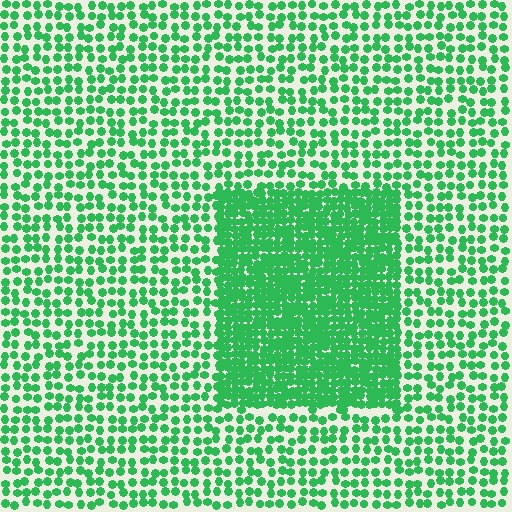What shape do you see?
I see a rectangle.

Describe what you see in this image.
The image contains small green elements arranged at two different densities. A rectangle-shaped region is visible where the elements are more densely packed than the surrounding area.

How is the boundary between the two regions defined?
The boundary is defined by a change in element density (approximately 2.3x ratio). All elements are the same color, size, and shape.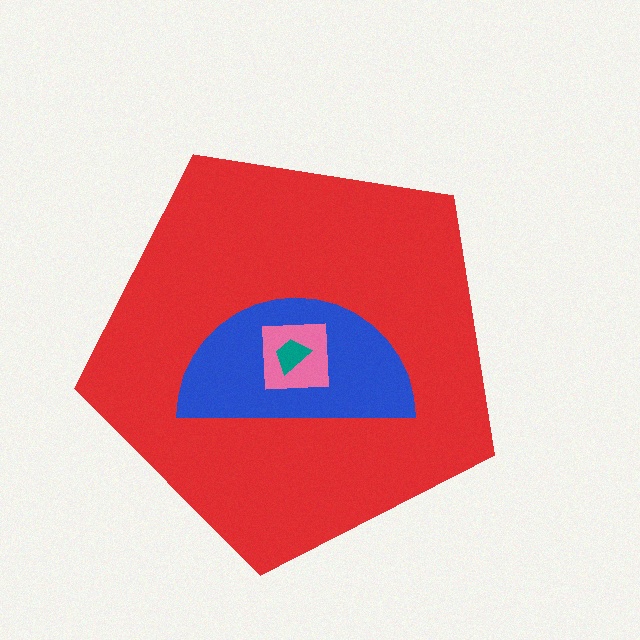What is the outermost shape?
The red pentagon.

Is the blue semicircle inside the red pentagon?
Yes.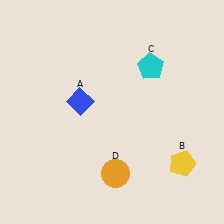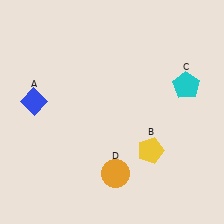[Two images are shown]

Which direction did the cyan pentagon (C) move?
The cyan pentagon (C) moved right.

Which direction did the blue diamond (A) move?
The blue diamond (A) moved left.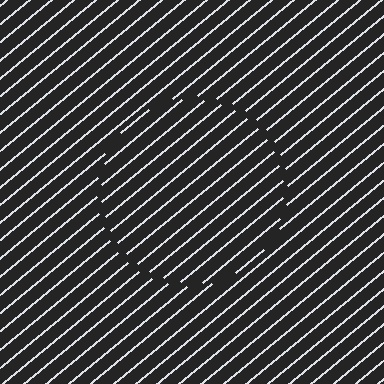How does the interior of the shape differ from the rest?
The interior of the shape contains the same grating, shifted by half a period — the contour is defined by the phase discontinuity where line-ends from the inner and outer gratings abut.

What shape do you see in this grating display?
An illusory circle. The interior of the shape contains the same grating, shifted by half a period — the contour is defined by the phase discontinuity where line-ends from the inner and outer gratings abut.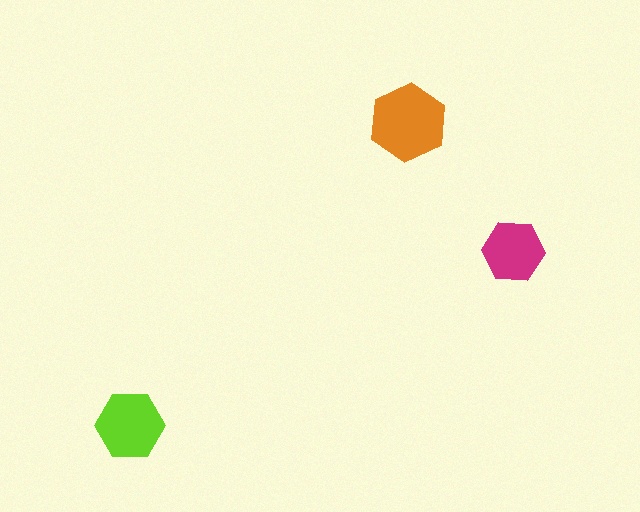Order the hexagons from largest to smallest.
the orange one, the lime one, the magenta one.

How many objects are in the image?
There are 3 objects in the image.